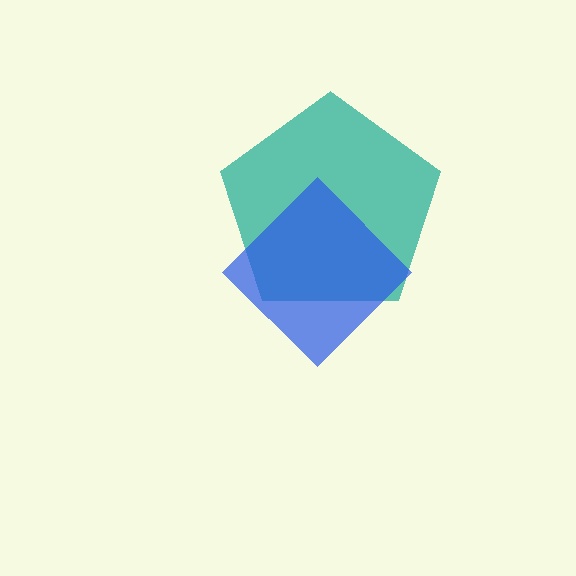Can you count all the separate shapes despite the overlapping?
Yes, there are 2 separate shapes.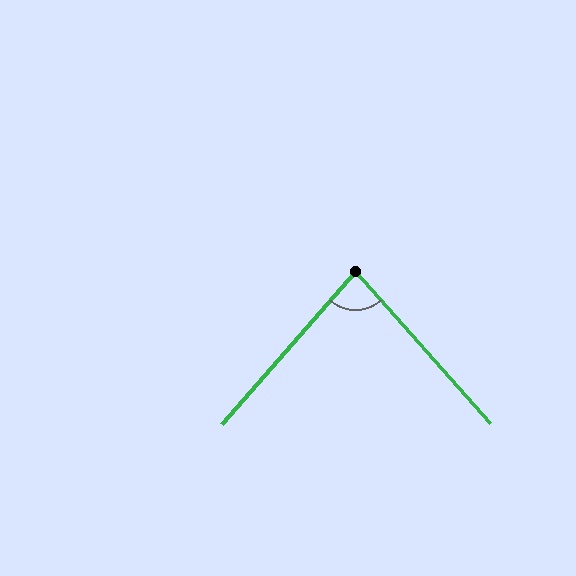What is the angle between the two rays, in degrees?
Approximately 83 degrees.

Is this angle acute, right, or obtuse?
It is acute.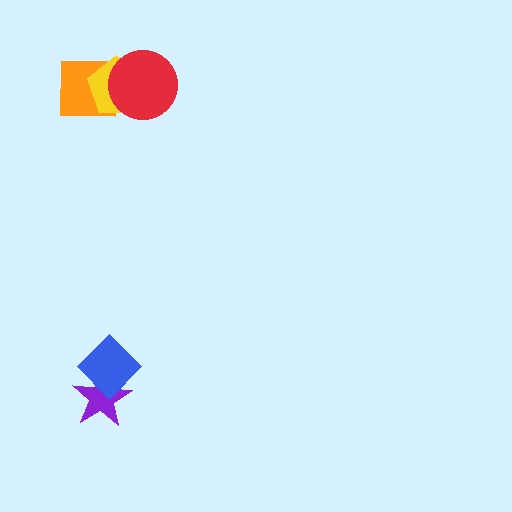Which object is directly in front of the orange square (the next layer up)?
The yellow pentagon is directly in front of the orange square.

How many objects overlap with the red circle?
2 objects overlap with the red circle.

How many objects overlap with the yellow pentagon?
2 objects overlap with the yellow pentagon.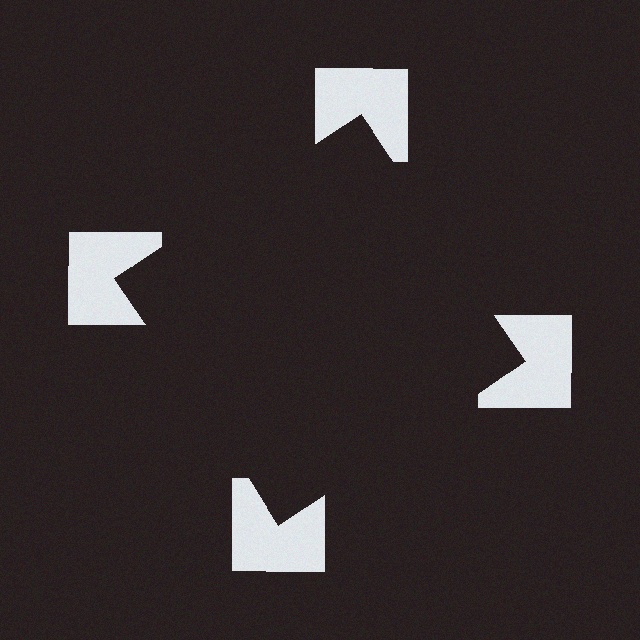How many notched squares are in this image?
There are 4 — one at each vertex of the illusory square.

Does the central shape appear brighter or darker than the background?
It typically appears slightly darker than the background, even though no actual brightness change is drawn.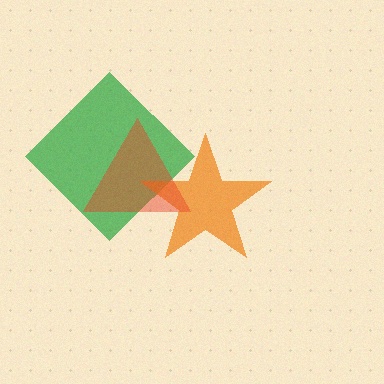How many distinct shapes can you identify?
There are 3 distinct shapes: a green diamond, an orange star, a red triangle.